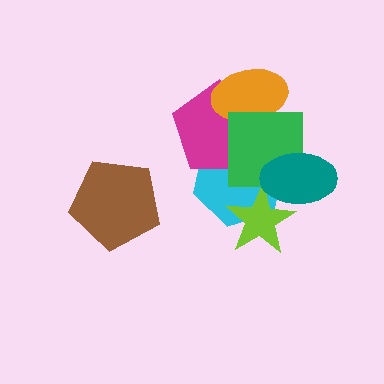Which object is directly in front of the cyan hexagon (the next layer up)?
The magenta pentagon is directly in front of the cyan hexagon.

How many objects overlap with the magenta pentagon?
3 objects overlap with the magenta pentagon.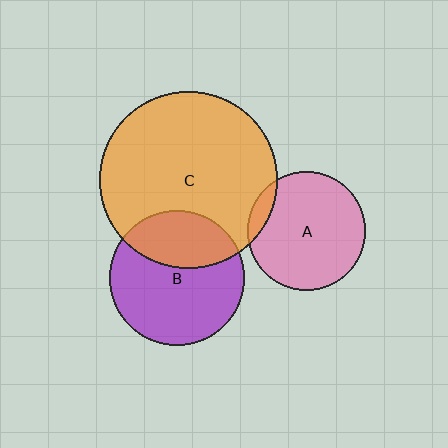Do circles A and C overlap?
Yes.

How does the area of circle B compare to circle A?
Approximately 1.3 times.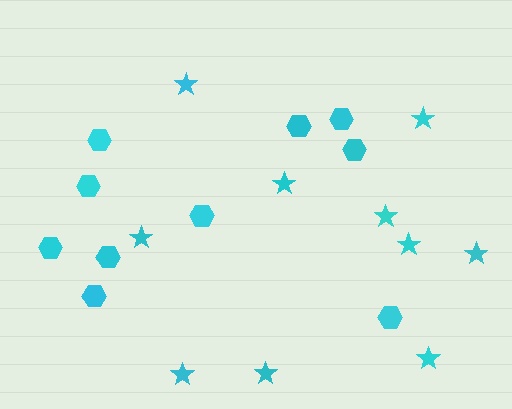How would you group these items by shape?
There are 2 groups: one group of hexagons (10) and one group of stars (10).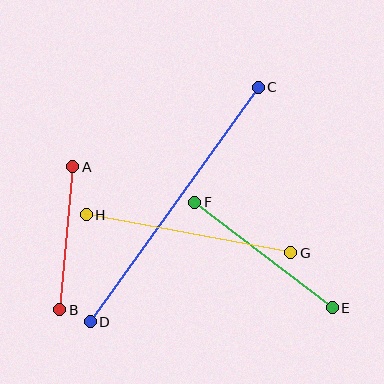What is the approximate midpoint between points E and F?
The midpoint is at approximately (263, 255) pixels.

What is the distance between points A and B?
The distance is approximately 144 pixels.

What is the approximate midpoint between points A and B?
The midpoint is at approximately (66, 238) pixels.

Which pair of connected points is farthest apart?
Points C and D are farthest apart.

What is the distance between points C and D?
The distance is approximately 288 pixels.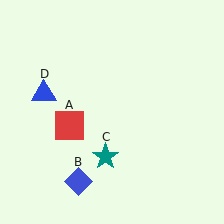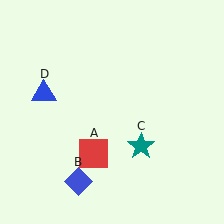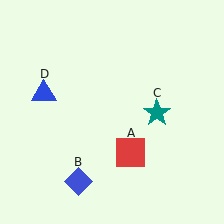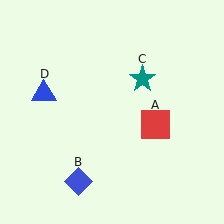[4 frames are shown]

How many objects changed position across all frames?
2 objects changed position: red square (object A), teal star (object C).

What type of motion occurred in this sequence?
The red square (object A), teal star (object C) rotated counterclockwise around the center of the scene.